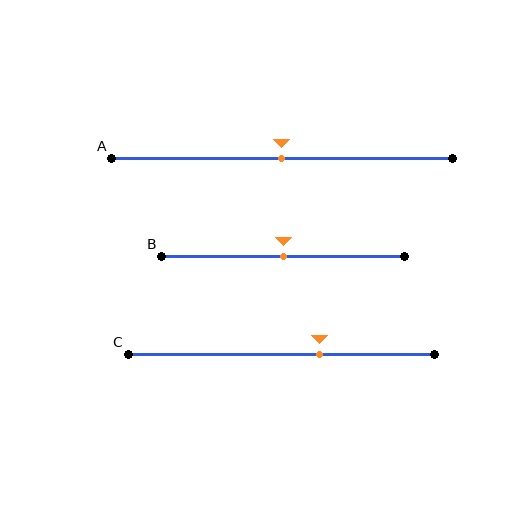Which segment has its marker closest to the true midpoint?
Segment A has its marker closest to the true midpoint.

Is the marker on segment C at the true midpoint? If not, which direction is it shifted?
No, the marker on segment C is shifted to the right by about 12% of the segment length.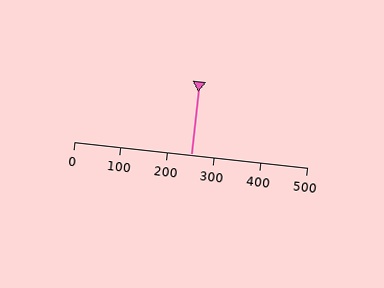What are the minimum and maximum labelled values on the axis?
The axis runs from 0 to 500.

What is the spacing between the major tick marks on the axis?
The major ticks are spaced 100 apart.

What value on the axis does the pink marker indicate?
The marker indicates approximately 250.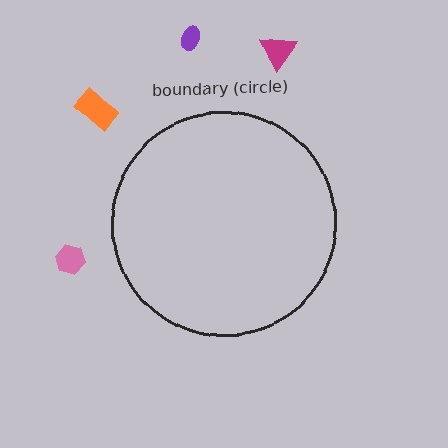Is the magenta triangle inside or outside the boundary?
Outside.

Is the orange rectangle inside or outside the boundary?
Outside.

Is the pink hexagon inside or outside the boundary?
Outside.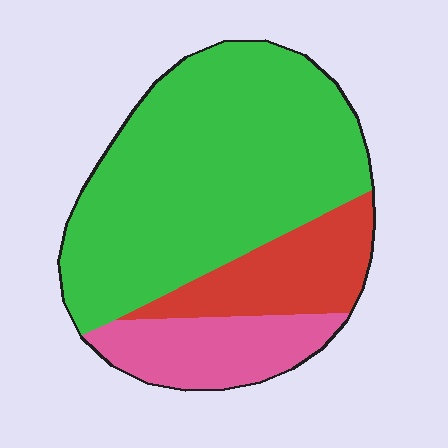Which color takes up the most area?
Green, at roughly 65%.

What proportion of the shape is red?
Red covers 18% of the shape.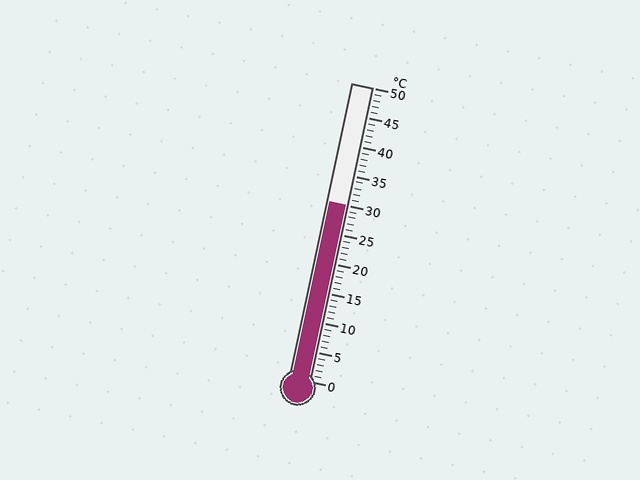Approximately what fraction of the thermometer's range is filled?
The thermometer is filled to approximately 60% of its range.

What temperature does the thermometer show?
The thermometer shows approximately 30°C.